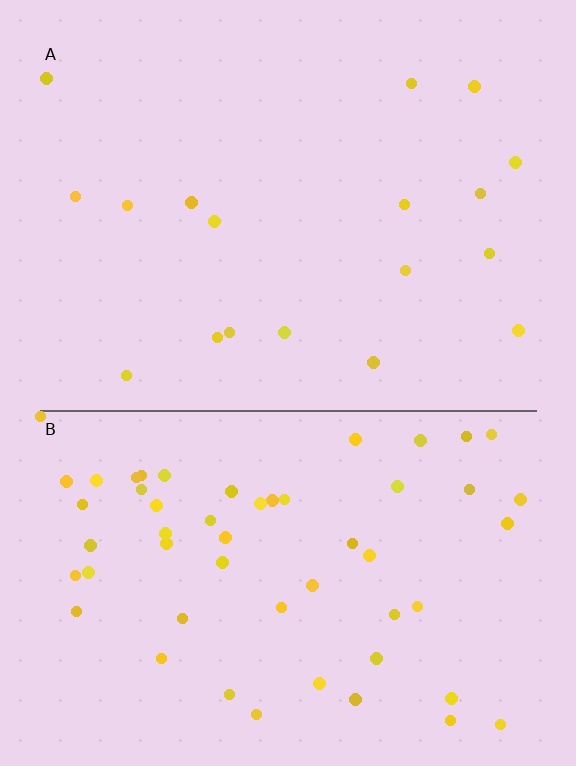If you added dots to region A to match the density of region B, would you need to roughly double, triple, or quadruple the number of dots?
Approximately triple.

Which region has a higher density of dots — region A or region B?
B (the bottom).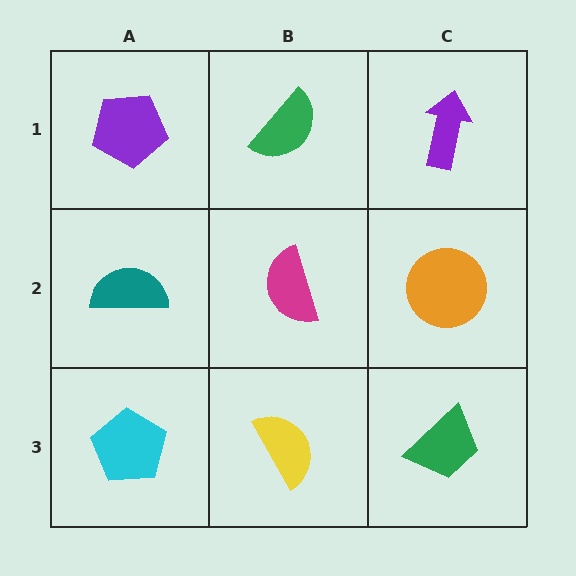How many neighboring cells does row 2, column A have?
3.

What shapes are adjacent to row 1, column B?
A magenta semicircle (row 2, column B), a purple pentagon (row 1, column A), a purple arrow (row 1, column C).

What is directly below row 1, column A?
A teal semicircle.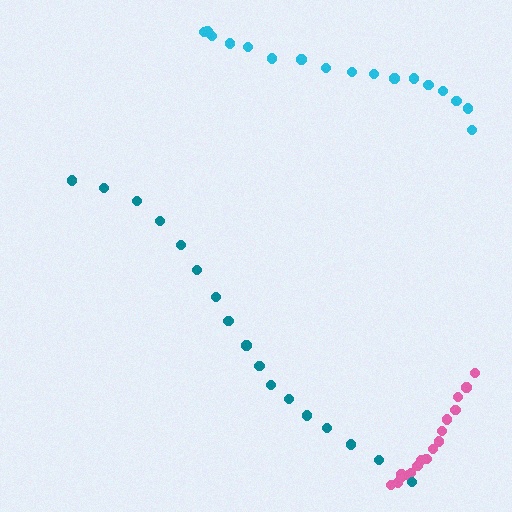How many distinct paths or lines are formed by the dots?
There are 3 distinct paths.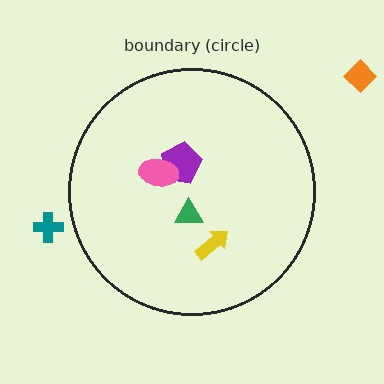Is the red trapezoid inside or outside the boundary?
Inside.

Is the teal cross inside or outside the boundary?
Outside.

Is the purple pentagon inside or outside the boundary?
Inside.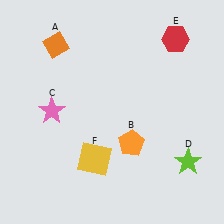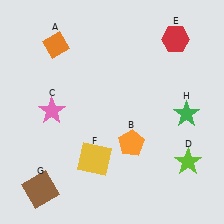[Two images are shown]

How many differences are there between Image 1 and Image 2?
There are 2 differences between the two images.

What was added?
A brown square (G), a green star (H) were added in Image 2.